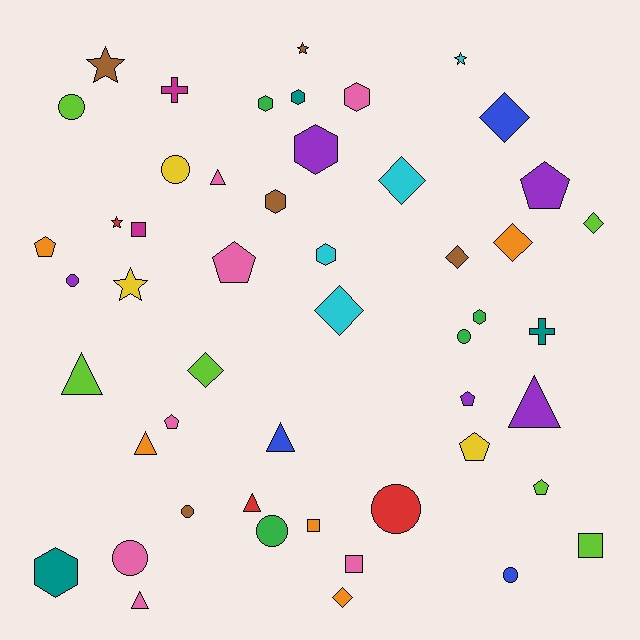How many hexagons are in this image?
There are 8 hexagons.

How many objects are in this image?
There are 50 objects.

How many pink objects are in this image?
There are 7 pink objects.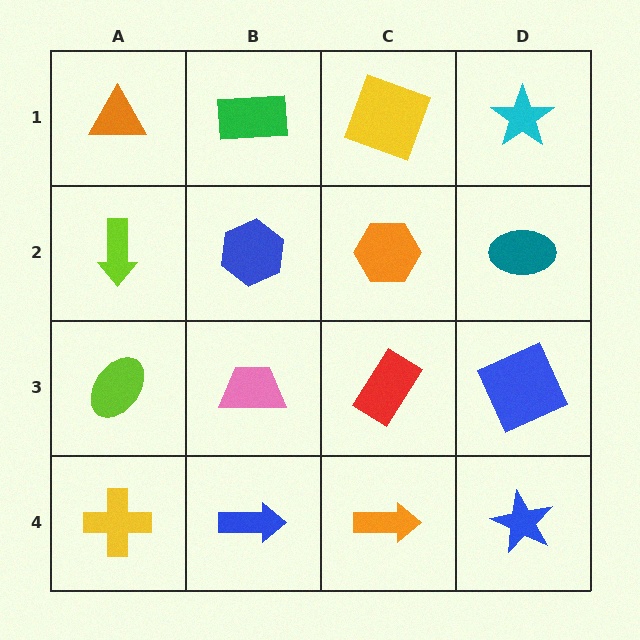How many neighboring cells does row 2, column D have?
3.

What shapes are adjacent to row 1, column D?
A teal ellipse (row 2, column D), a yellow square (row 1, column C).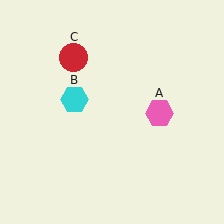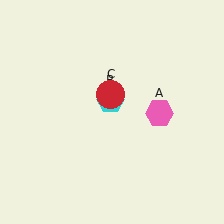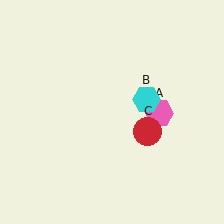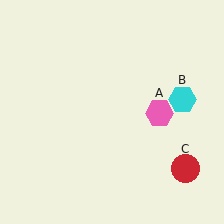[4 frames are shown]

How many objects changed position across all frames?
2 objects changed position: cyan hexagon (object B), red circle (object C).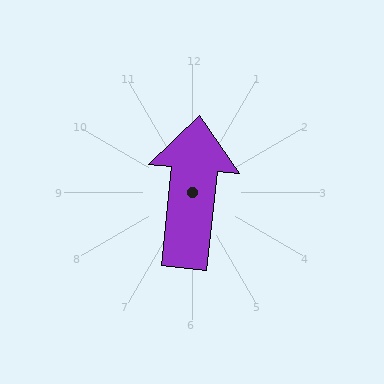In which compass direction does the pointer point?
North.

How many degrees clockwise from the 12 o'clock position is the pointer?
Approximately 6 degrees.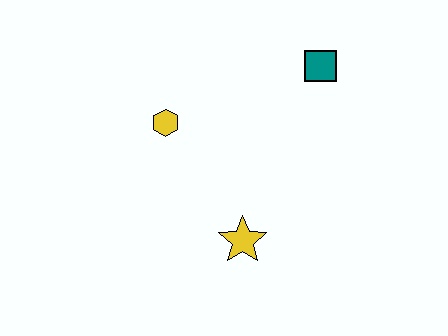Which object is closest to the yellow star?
The yellow hexagon is closest to the yellow star.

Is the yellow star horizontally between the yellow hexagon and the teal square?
Yes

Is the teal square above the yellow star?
Yes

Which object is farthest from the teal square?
The yellow star is farthest from the teal square.